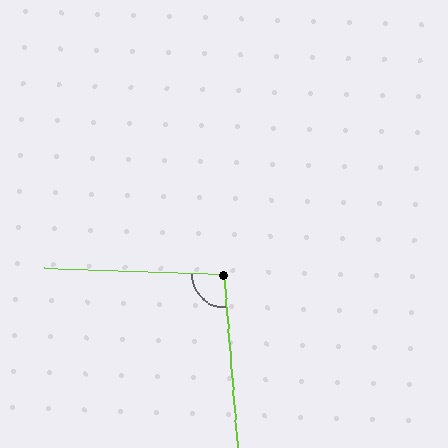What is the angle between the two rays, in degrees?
Approximately 97 degrees.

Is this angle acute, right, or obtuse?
It is obtuse.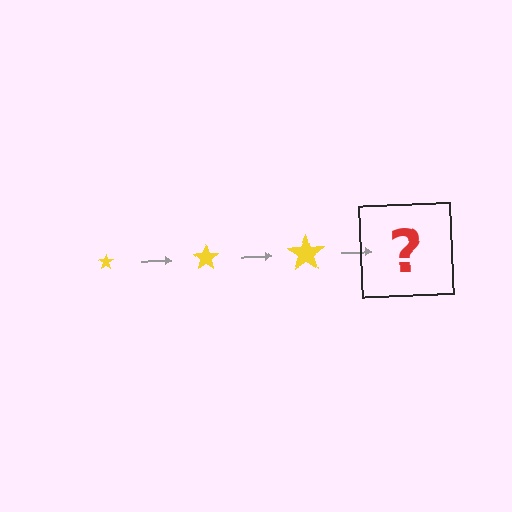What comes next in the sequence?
The next element should be a yellow star, larger than the previous one.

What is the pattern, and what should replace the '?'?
The pattern is that the star gets progressively larger each step. The '?' should be a yellow star, larger than the previous one.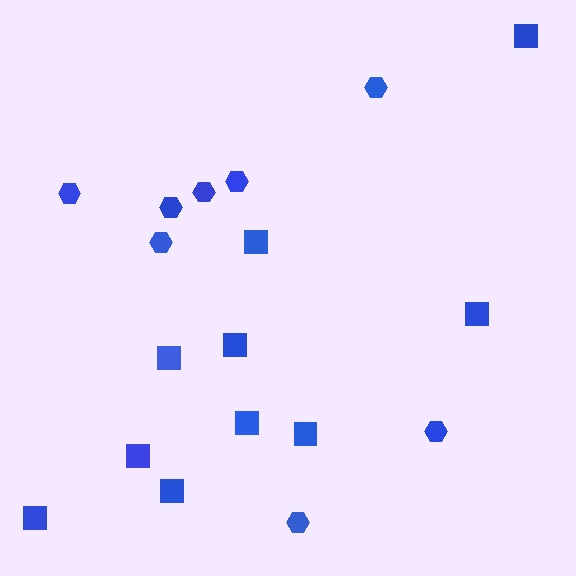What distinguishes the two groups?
There are 2 groups: one group of squares (10) and one group of hexagons (8).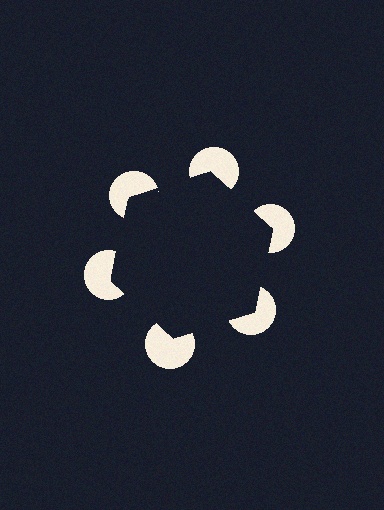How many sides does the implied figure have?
6 sides.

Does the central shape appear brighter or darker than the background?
It typically appears slightly darker than the background, even though no actual brightness change is drawn.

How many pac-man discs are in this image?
There are 6 — one at each vertex of the illusory hexagon.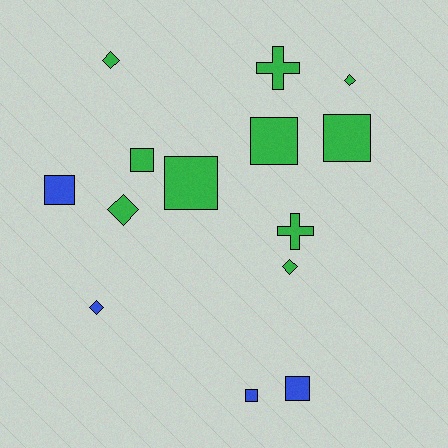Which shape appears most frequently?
Square, with 7 objects.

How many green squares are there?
There are 4 green squares.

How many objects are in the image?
There are 14 objects.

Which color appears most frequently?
Green, with 10 objects.